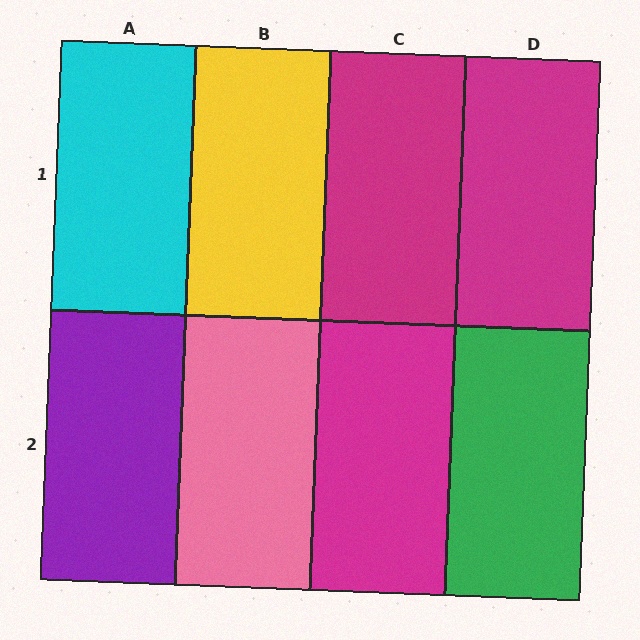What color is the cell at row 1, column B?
Yellow.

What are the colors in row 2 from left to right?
Purple, pink, magenta, green.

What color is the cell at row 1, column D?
Magenta.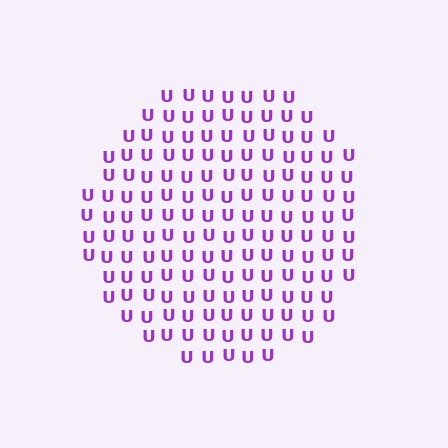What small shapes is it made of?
It is made of small letter U's.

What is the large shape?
The large shape is a circle.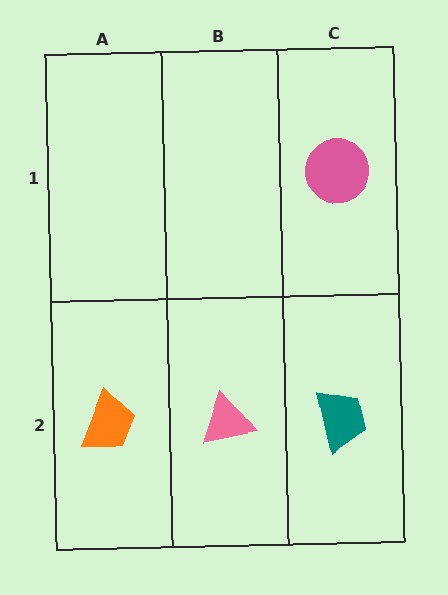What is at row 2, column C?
A teal trapezoid.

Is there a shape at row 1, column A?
No, that cell is empty.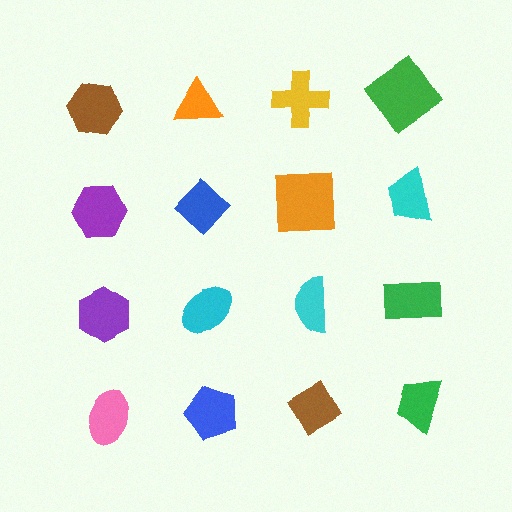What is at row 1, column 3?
A yellow cross.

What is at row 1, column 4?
A green diamond.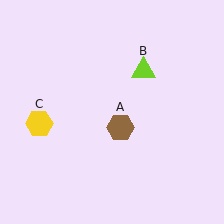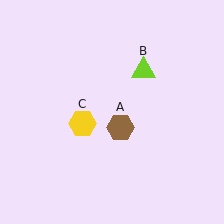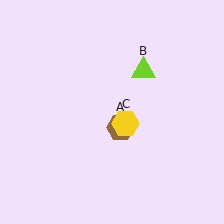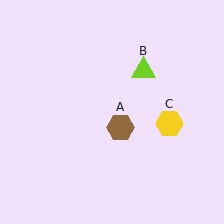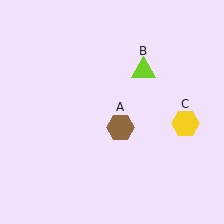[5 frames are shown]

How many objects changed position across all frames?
1 object changed position: yellow hexagon (object C).